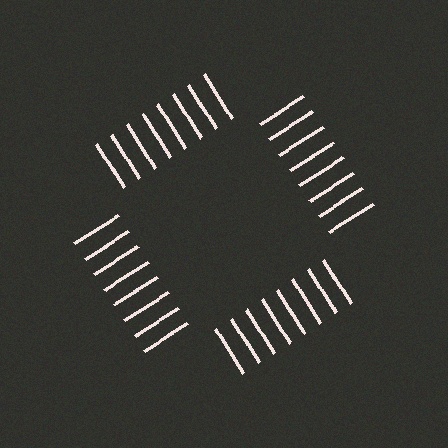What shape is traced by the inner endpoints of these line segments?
An illusory square — the line segments terminate on its edges but no continuous stroke is drawn.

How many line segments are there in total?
32 — 8 along each of the 4 edges.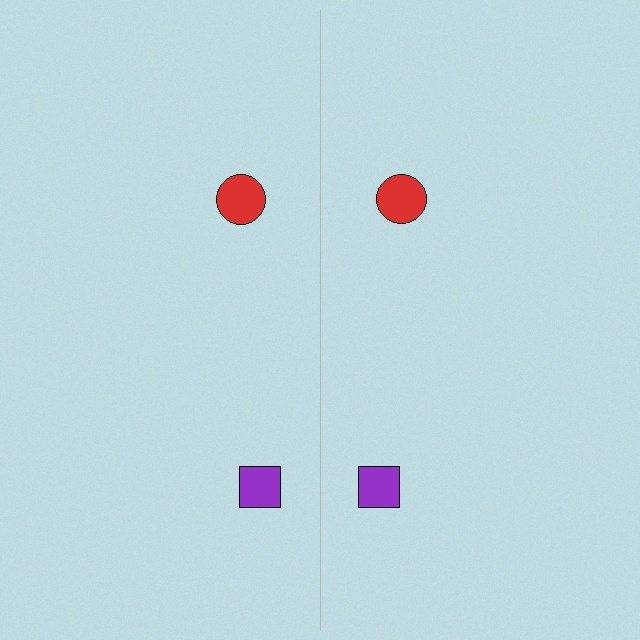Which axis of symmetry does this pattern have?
The pattern has a vertical axis of symmetry running through the center of the image.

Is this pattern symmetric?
Yes, this pattern has bilateral (reflection) symmetry.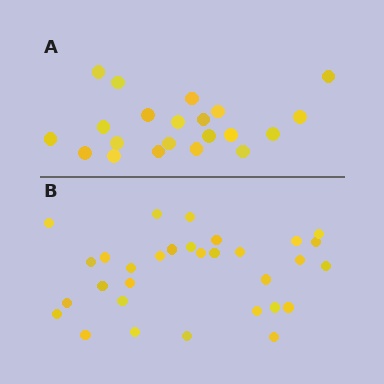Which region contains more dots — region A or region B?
Region B (the bottom region) has more dots.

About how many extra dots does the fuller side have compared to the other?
Region B has roughly 10 or so more dots than region A.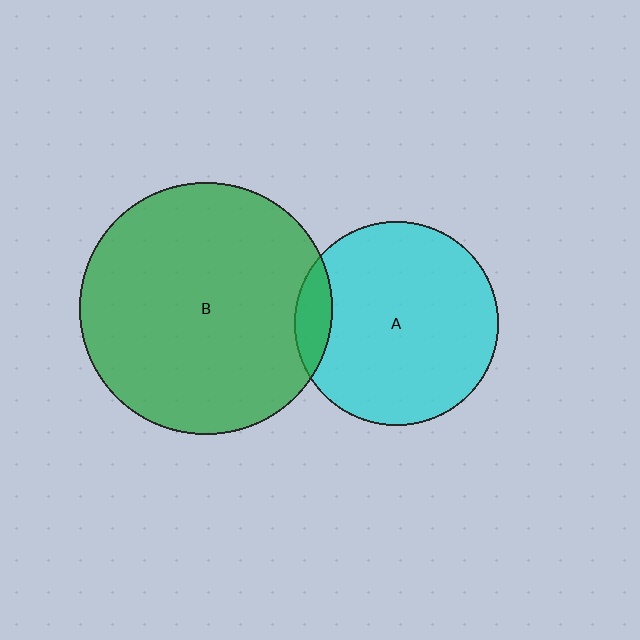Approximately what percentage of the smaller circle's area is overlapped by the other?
Approximately 10%.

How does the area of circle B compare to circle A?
Approximately 1.5 times.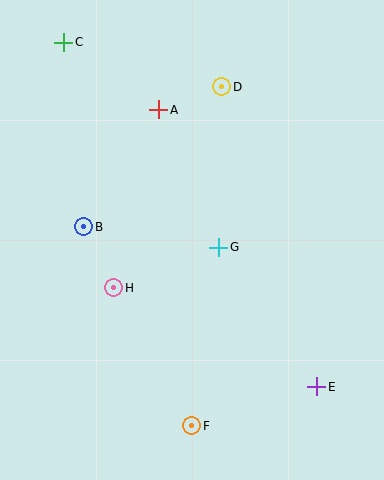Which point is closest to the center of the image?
Point G at (219, 247) is closest to the center.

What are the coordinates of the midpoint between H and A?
The midpoint between H and A is at (136, 199).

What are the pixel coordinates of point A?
Point A is at (159, 110).